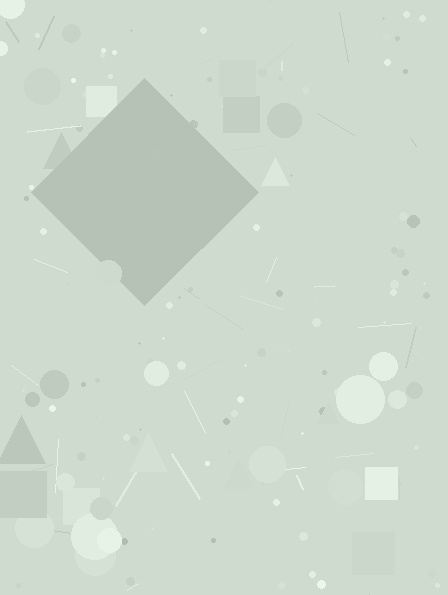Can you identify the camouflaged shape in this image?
The camouflaged shape is a diamond.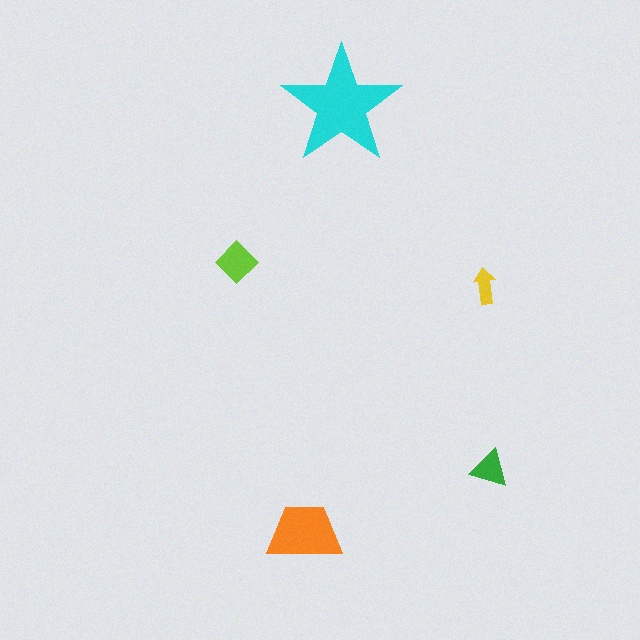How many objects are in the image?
There are 5 objects in the image.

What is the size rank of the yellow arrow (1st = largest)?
5th.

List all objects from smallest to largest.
The yellow arrow, the green triangle, the lime diamond, the orange trapezoid, the cyan star.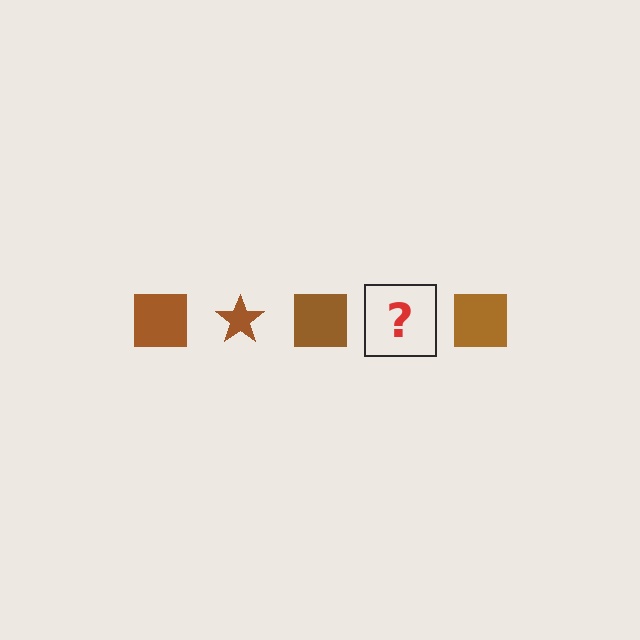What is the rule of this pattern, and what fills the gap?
The rule is that the pattern cycles through square, star shapes in brown. The gap should be filled with a brown star.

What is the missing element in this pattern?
The missing element is a brown star.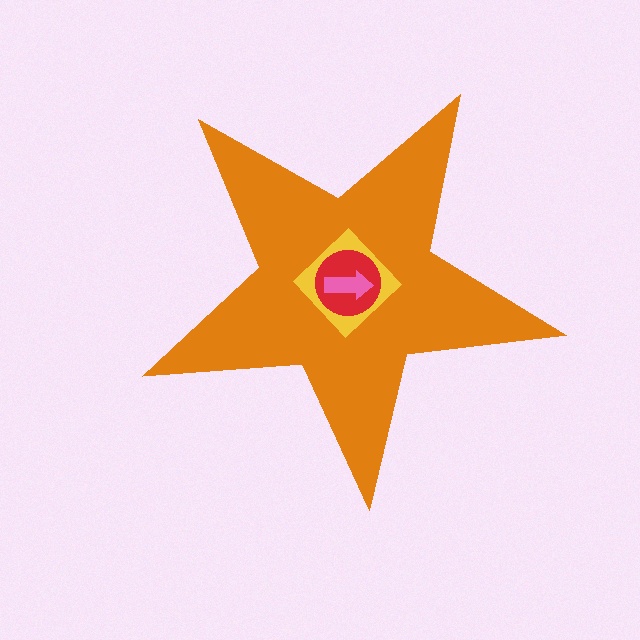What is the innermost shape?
The pink arrow.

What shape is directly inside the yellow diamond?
The red circle.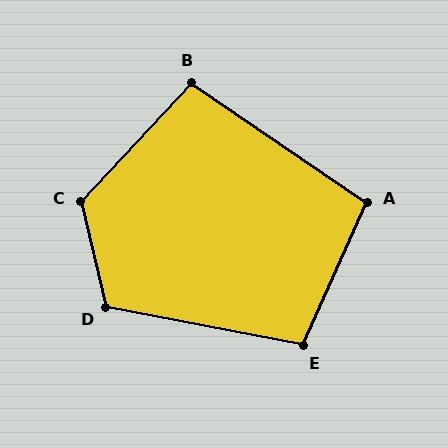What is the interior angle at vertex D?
Approximately 114 degrees (obtuse).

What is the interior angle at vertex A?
Approximately 100 degrees (obtuse).